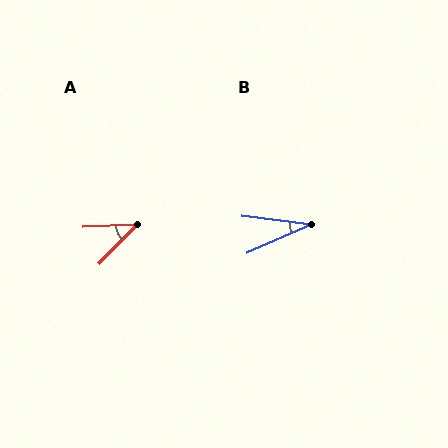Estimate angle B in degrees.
Approximately 31 degrees.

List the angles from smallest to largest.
B (31°), A (43°).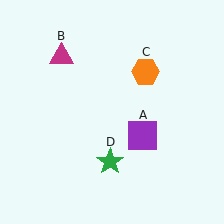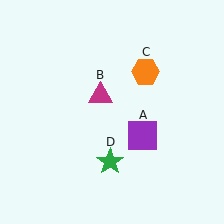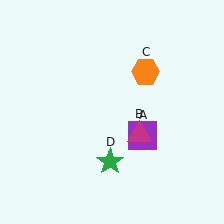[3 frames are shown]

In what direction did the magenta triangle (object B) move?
The magenta triangle (object B) moved down and to the right.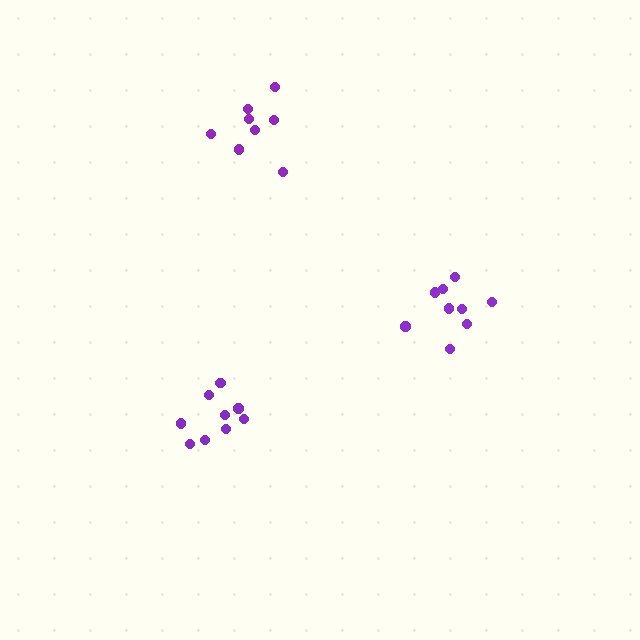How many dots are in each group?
Group 1: 8 dots, Group 2: 9 dots, Group 3: 9 dots (26 total).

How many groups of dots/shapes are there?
There are 3 groups.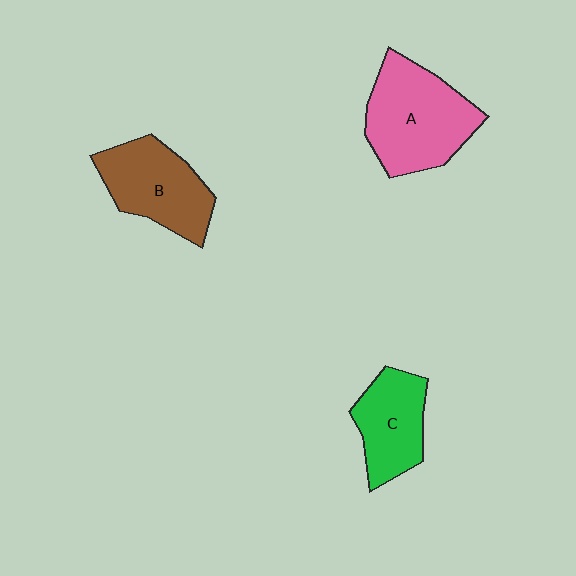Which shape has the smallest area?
Shape C (green).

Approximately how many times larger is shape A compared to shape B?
Approximately 1.2 times.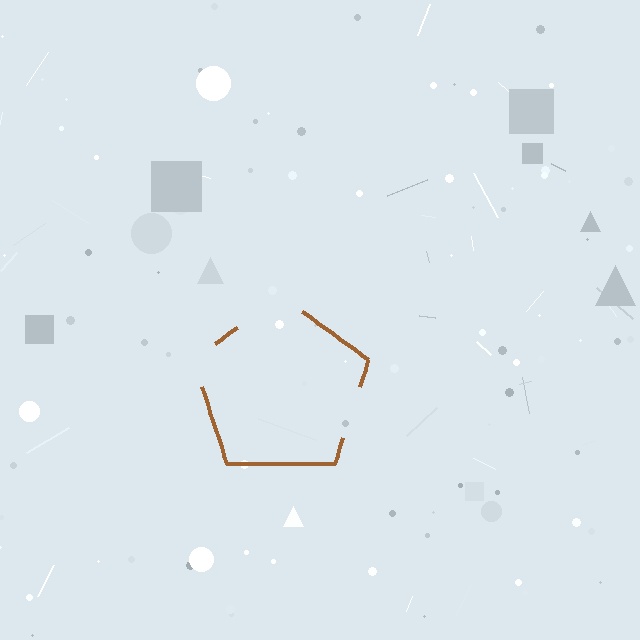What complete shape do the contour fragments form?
The contour fragments form a pentagon.